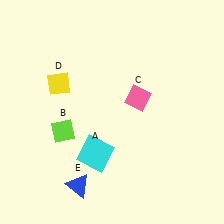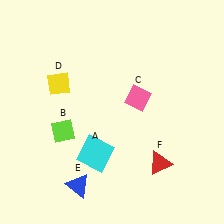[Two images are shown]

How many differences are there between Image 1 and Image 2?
There is 1 difference between the two images.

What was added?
A red triangle (F) was added in Image 2.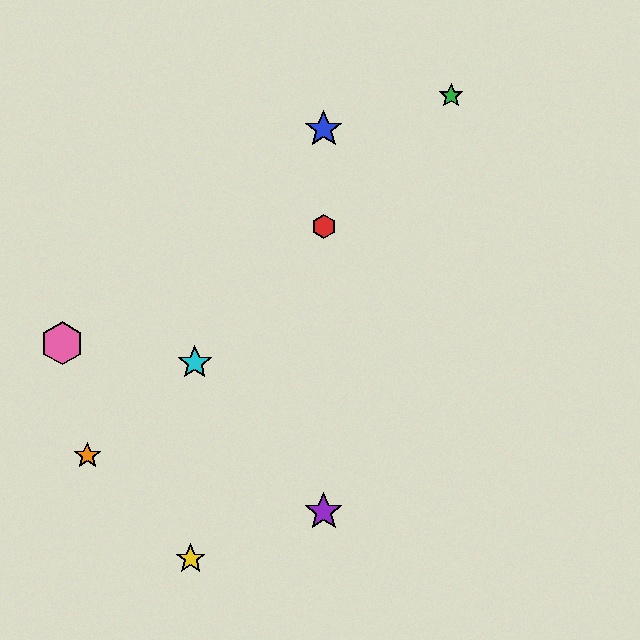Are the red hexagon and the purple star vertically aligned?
Yes, both are at x≈324.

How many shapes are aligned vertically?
3 shapes (the red hexagon, the blue star, the purple star) are aligned vertically.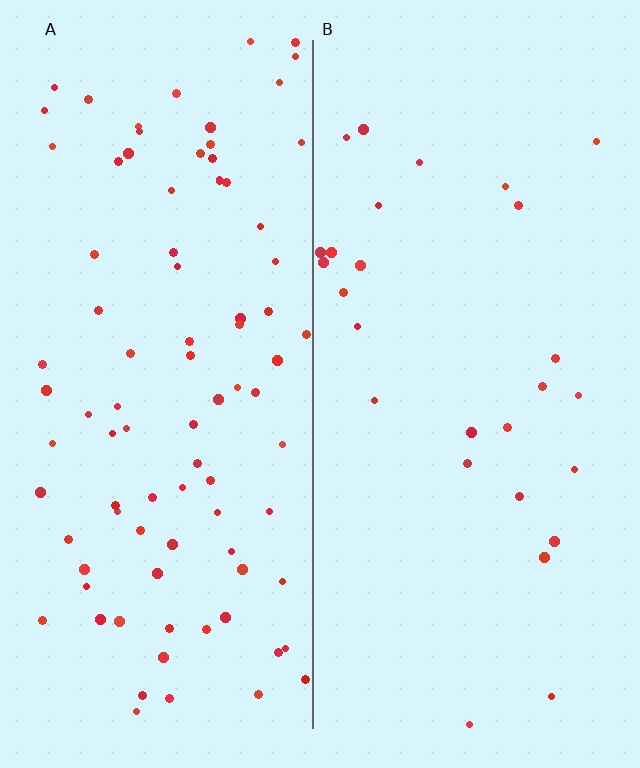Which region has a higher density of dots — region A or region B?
A (the left).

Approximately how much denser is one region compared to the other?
Approximately 3.3× — region A over region B.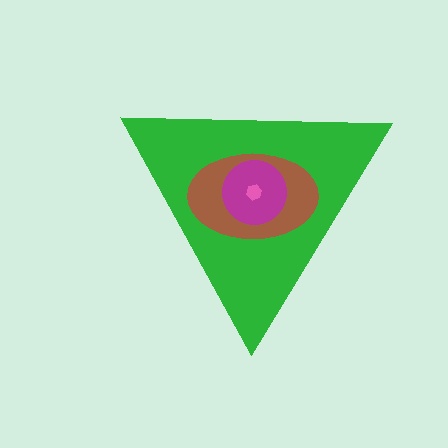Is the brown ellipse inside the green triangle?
Yes.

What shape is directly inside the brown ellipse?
The magenta circle.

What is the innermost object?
The pink hexagon.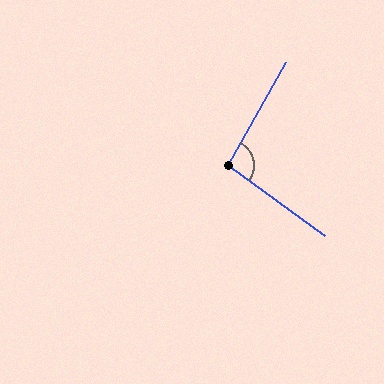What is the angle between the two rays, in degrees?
Approximately 97 degrees.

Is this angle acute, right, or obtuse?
It is obtuse.